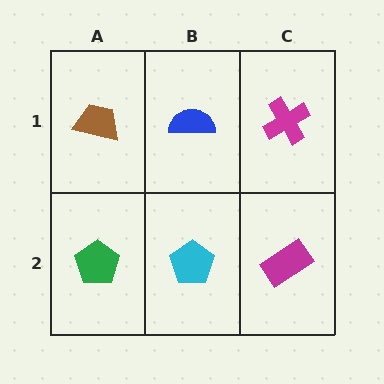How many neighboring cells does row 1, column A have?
2.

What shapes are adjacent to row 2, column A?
A brown trapezoid (row 1, column A), a cyan pentagon (row 2, column B).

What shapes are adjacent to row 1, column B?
A cyan pentagon (row 2, column B), a brown trapezoid (row 1, column A), a magenta cross (row 1, column C).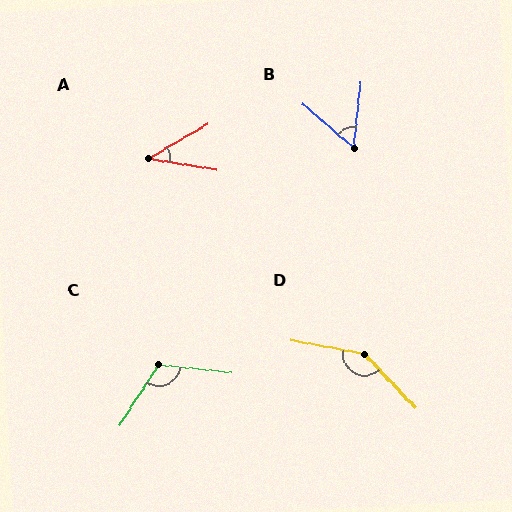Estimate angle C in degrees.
Approximately 117 degrees.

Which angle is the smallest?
A, at approximately 39 degrees.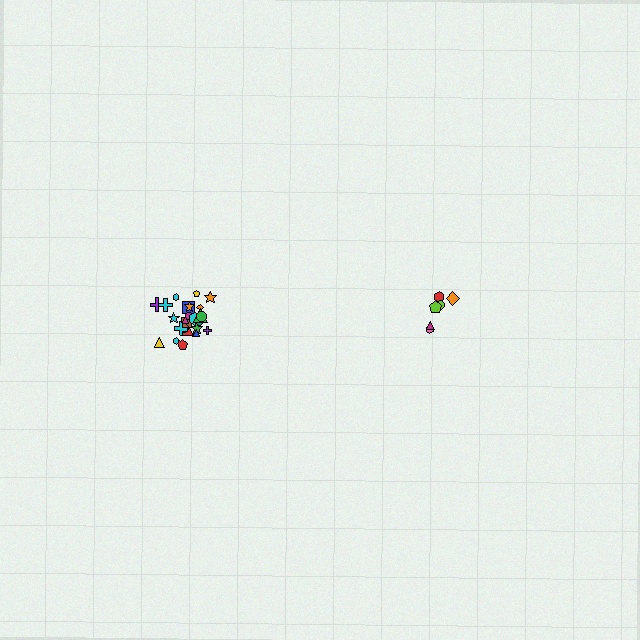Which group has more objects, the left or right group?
The left group.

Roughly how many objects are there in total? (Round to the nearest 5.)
Roughly 30 objects in total.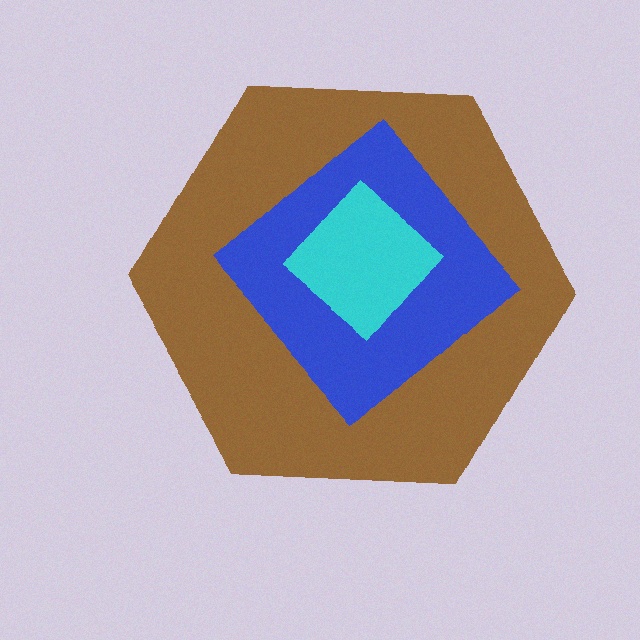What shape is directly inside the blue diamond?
The cyan diamond.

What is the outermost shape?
The brown hexagon.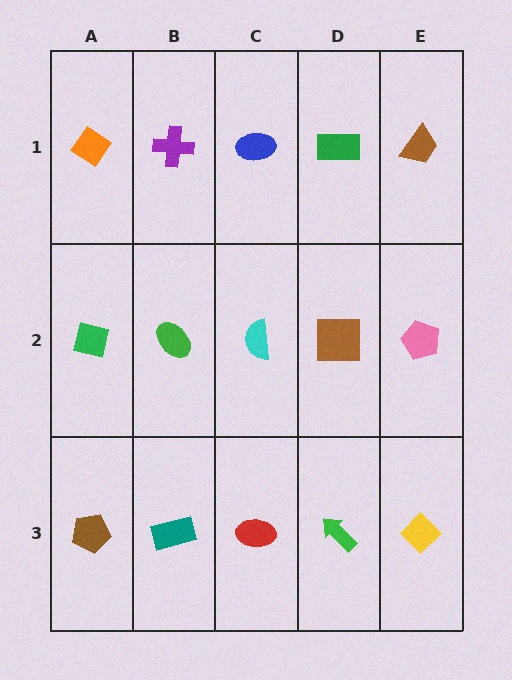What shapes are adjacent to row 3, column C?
A cyan semicircle (row 2, column C), a teal rectangle (row 3, column B), a green arrow (row 3, column D).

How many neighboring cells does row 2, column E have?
3.